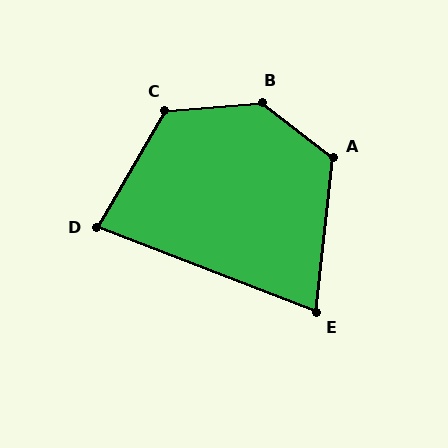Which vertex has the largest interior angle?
B, at approximately 137 degrees.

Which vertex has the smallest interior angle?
E, at approximately 75 degrees.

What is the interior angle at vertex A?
Approximately 122 degrees (obtuse).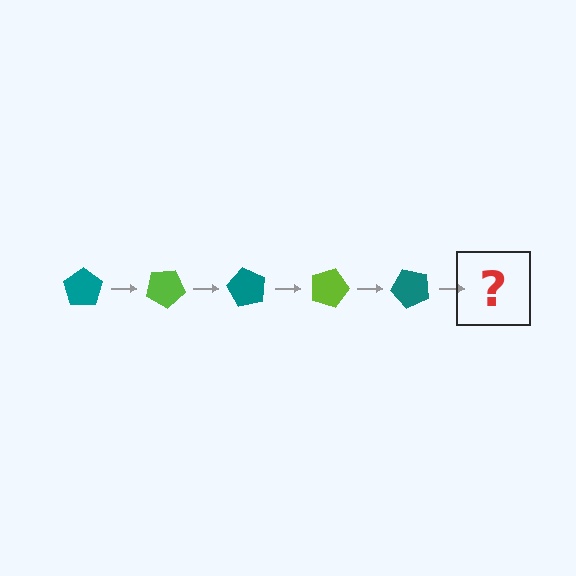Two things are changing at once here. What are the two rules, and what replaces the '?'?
The two rules are that it rotates 30 degrees each step and the color cycles through teal and lime. The '?' should be a lime pentagon, rotated 150 degrees from the start.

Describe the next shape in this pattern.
It should be a lime pentagon, rotated 150 degrees from the start.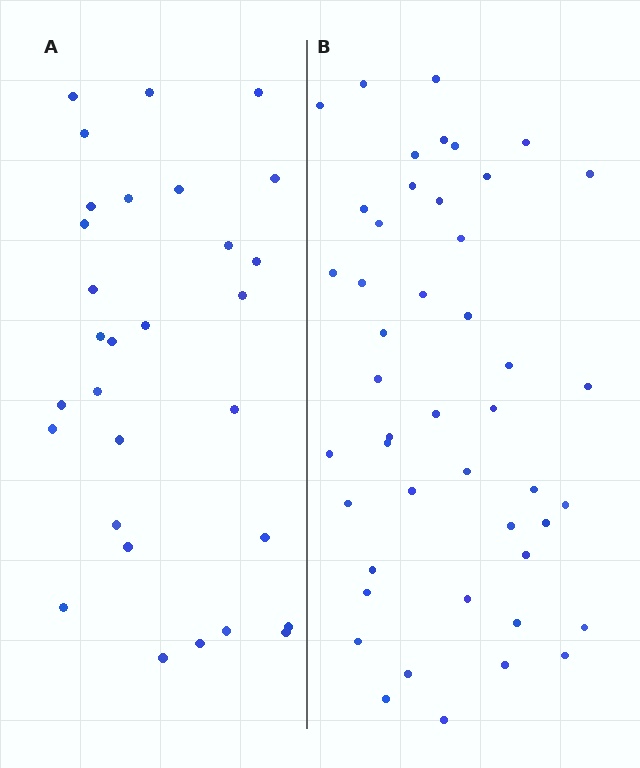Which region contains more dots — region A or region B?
Region B (the right region) has more dots.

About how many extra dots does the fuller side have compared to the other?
Region B has approximately 15 more dots than region A.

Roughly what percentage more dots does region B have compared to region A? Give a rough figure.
About 55% more.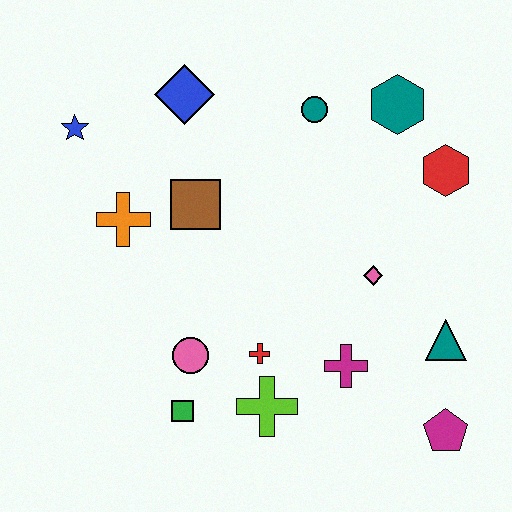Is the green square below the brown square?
Yes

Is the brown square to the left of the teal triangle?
Yes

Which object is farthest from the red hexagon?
The blue star is farthest from the red hexagon.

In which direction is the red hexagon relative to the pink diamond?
The red hexagon is above the pink diamond.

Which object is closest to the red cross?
The lime cross is closest to the red cross.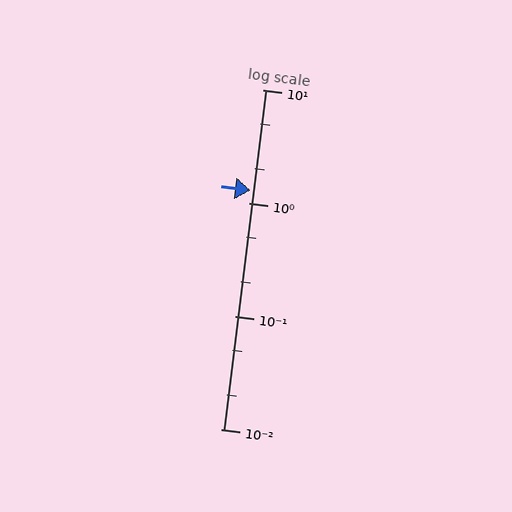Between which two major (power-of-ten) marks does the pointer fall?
The pointer is between 1 and 10.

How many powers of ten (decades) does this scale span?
The scale spans 3 decades, from 0.01 to 10.